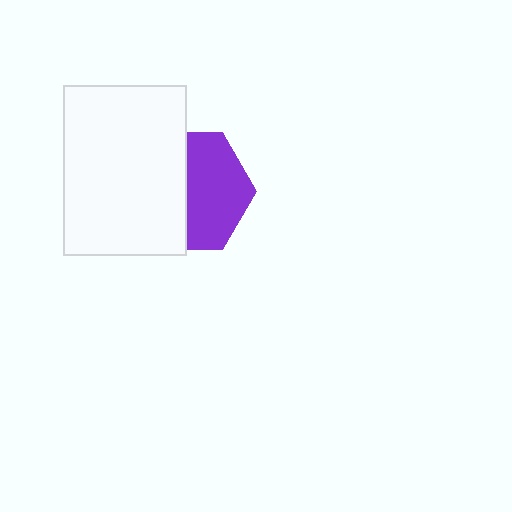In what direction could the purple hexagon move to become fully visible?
The purple hexagon could move right. That would shift it out from behind the white rectangle entirely.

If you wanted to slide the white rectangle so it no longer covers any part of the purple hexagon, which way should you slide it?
Slide it left — that is the most direct way to separate the two shapes.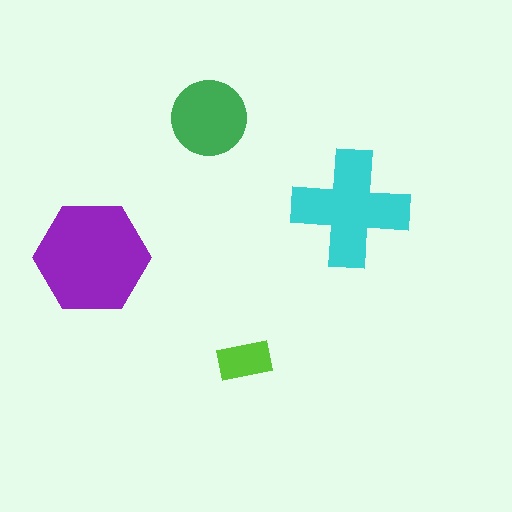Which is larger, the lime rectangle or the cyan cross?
The cyan cross.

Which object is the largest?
The purple hexagon.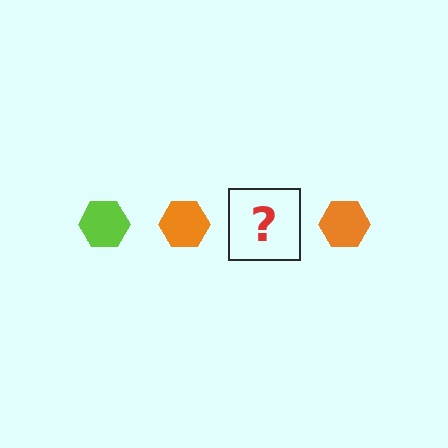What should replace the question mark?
The question mark should be replaced with a lime hexagon.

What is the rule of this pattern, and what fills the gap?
The rule is that the pattern cycles through lime, orange hexagons. The gap should be filled with a lime hexagon.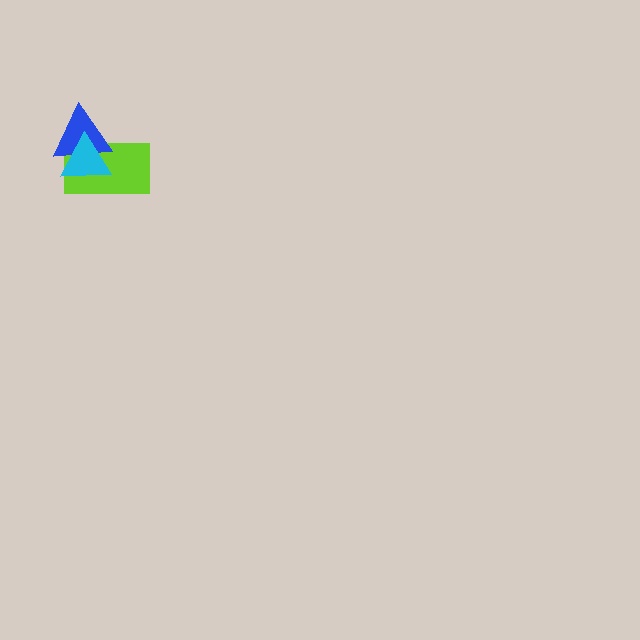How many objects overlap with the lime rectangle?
2 objects overlap with the lime rectangle.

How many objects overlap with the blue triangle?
2 objects overlap with the blue triangle.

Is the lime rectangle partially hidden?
Yes, it is partially covered by another shape.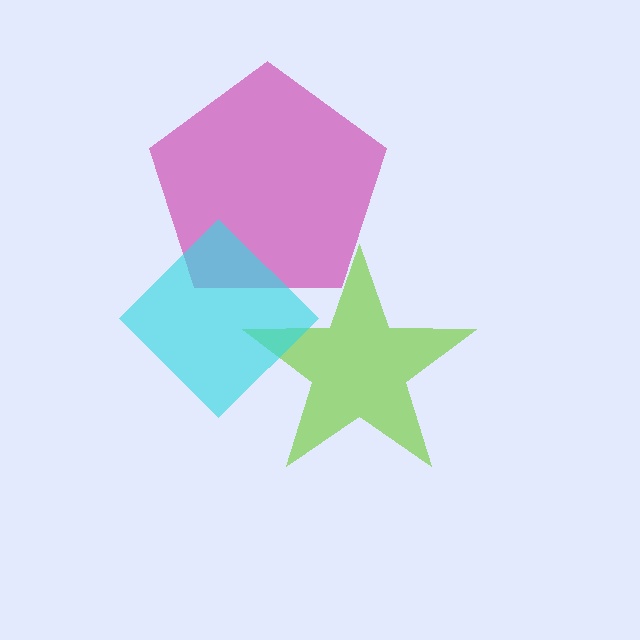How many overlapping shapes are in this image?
There are 3 overlapping shapes in the image.